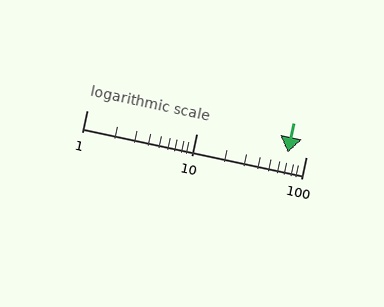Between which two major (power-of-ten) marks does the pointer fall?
The pointer is between 10 and 100.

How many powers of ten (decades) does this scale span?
The scale spans 2 decades, from 1 to 100.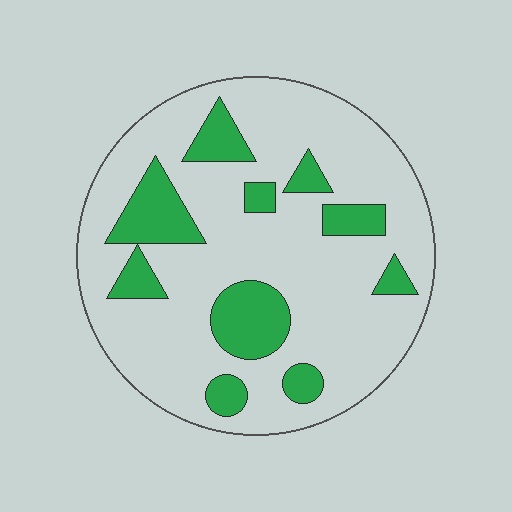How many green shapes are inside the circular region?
10.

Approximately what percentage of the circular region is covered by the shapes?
Approximately 20%.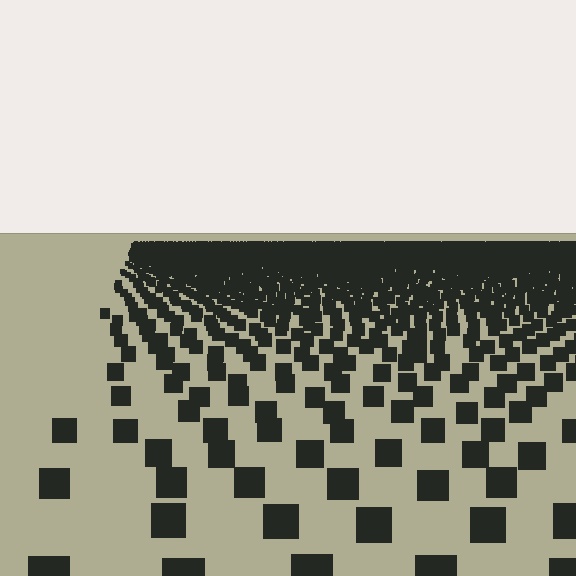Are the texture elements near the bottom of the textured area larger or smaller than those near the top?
Larger. Near the bottom, elements are closer to the viewer and appear at a bigger on-screen size.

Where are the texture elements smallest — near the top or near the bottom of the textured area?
Near the top.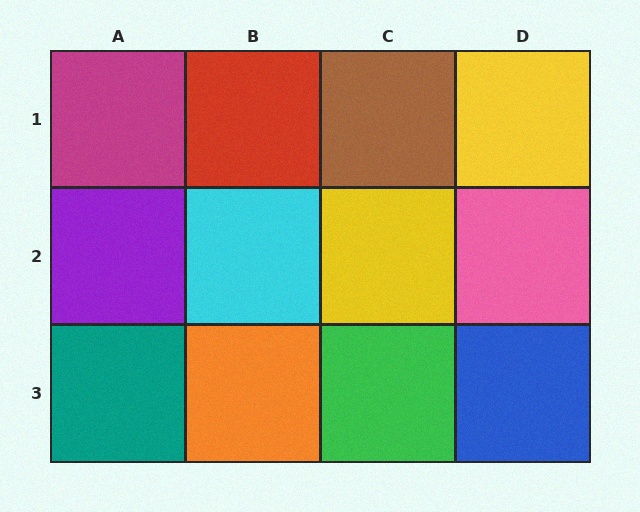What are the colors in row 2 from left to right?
Purple, cyan, yellow, pink.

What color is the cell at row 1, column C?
Brown.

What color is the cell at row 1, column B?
Red.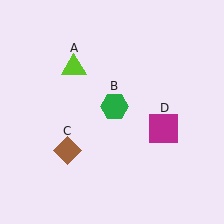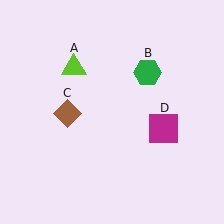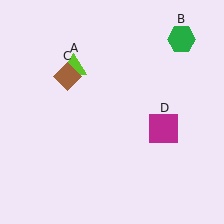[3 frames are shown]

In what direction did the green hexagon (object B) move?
The green hexagon (object B) moved up and to the right.